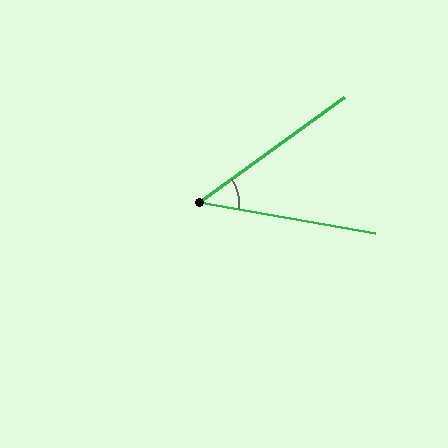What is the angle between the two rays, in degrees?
Approximately 46 degrees.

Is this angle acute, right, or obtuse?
It is acute.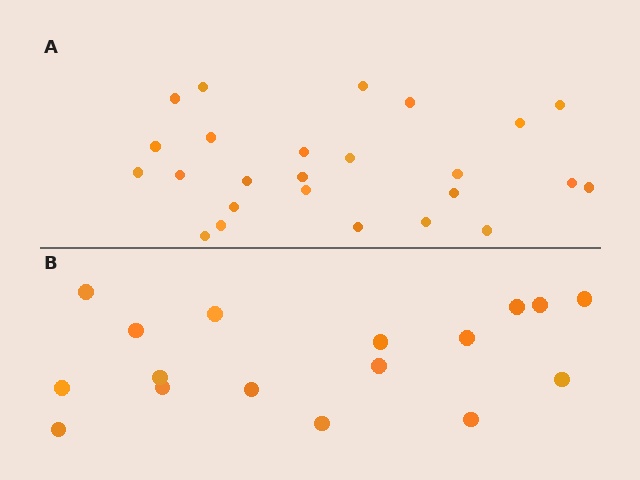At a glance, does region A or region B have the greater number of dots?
Region A (the top region) has more dots.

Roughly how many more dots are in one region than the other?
Region A has roughly 8 or so more dots than region B.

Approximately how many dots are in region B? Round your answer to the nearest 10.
About 20 dots. (The exact count is 17, which rounds to 20.)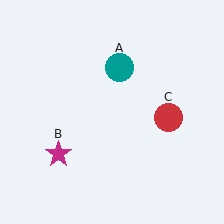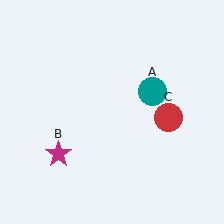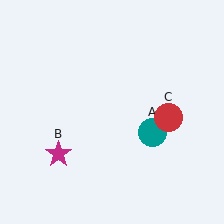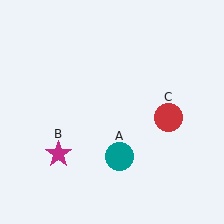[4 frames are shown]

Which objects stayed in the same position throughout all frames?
Magenta star (object B) and red circle (object C) remained stationary.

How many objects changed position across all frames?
1 object changed position: teal circle (object A).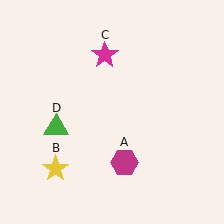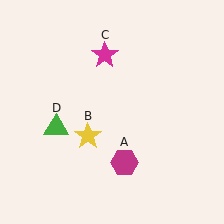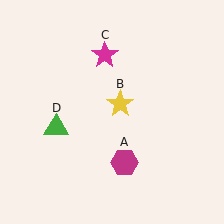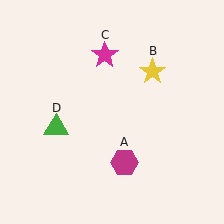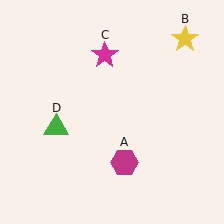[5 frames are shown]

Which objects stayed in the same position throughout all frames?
Magenta hexagon (object A) and magenta star (object C) and green triangle (object D) remained stationary.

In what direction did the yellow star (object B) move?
The yellow star (object B) moved up and to the right.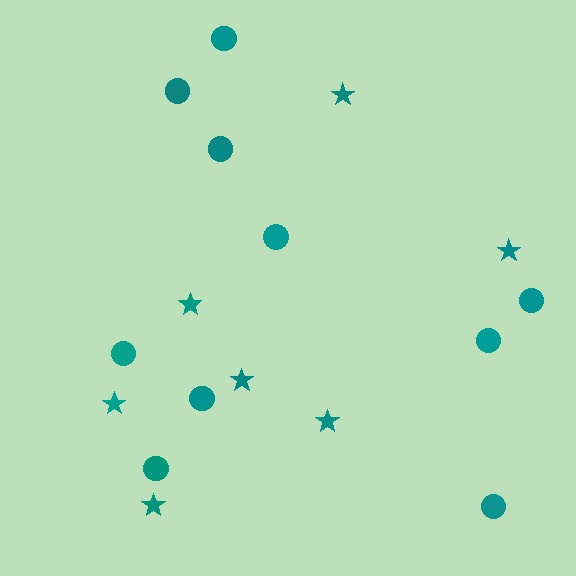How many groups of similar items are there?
There are 2 groups: one group of circles (10) and one group of stars (7).